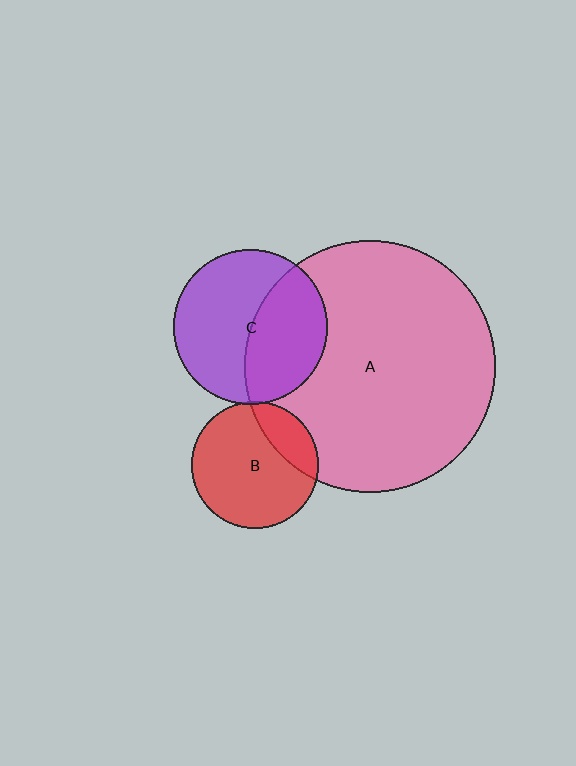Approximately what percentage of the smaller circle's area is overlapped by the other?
Approximately 20%.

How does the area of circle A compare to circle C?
Approximately 2.6 times.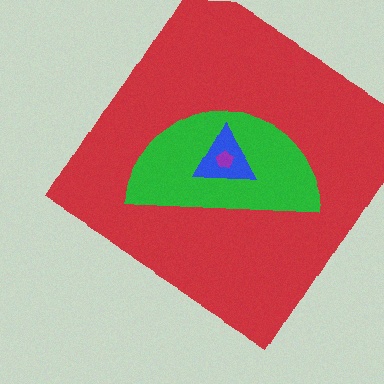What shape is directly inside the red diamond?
The green semicircle.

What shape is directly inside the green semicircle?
The blue triangle.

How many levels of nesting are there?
4.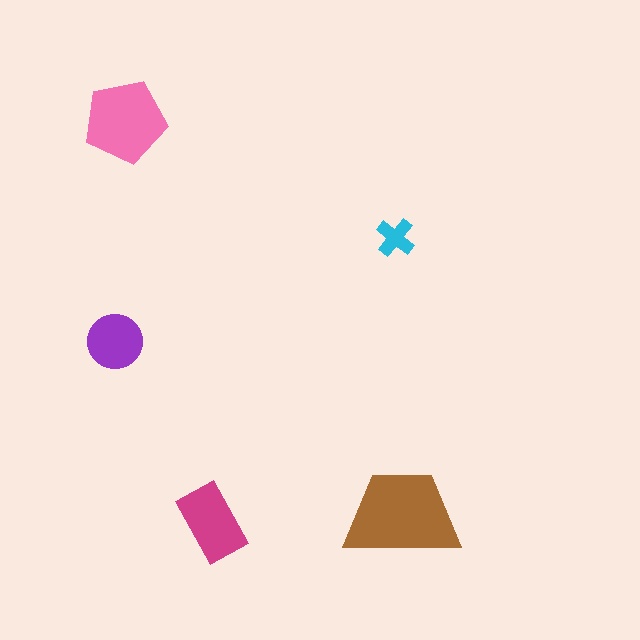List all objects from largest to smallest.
The brown trapezoid, the pink pentagon, the magenta rectangle, the purple circle, the cyan cross.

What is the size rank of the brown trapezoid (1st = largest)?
1st.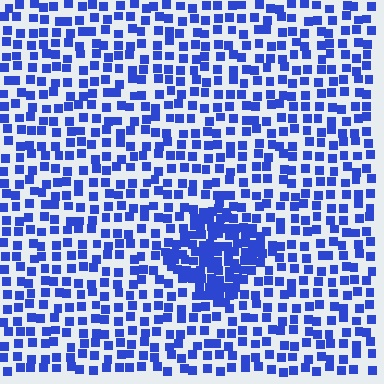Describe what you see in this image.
The image contains small blue elements arranged at two different densities. A diamond-shaped region is visible where the elements are more densely packed than the surrounding area.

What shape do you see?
I see a diamond.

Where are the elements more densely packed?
The elements are more densely packed inside the diamond boundary.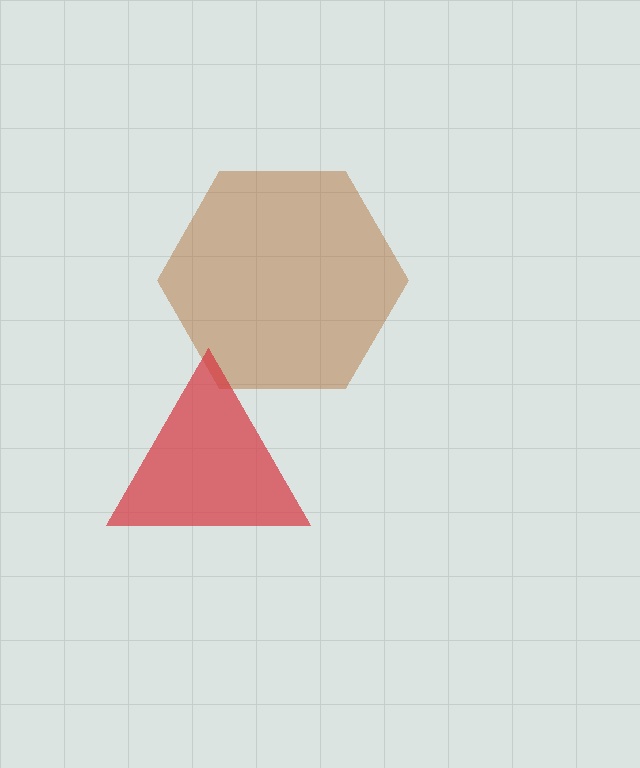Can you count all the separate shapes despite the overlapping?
Yes, there are 2 separate shapes.